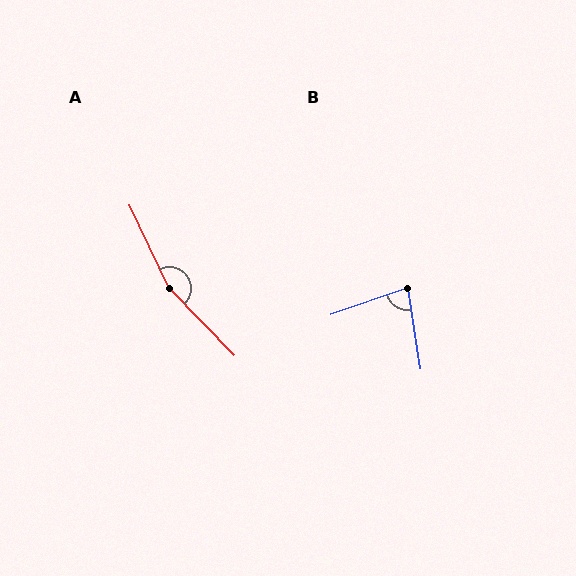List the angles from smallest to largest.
B (79°), A (161°).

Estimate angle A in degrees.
Approximately 161 degrees.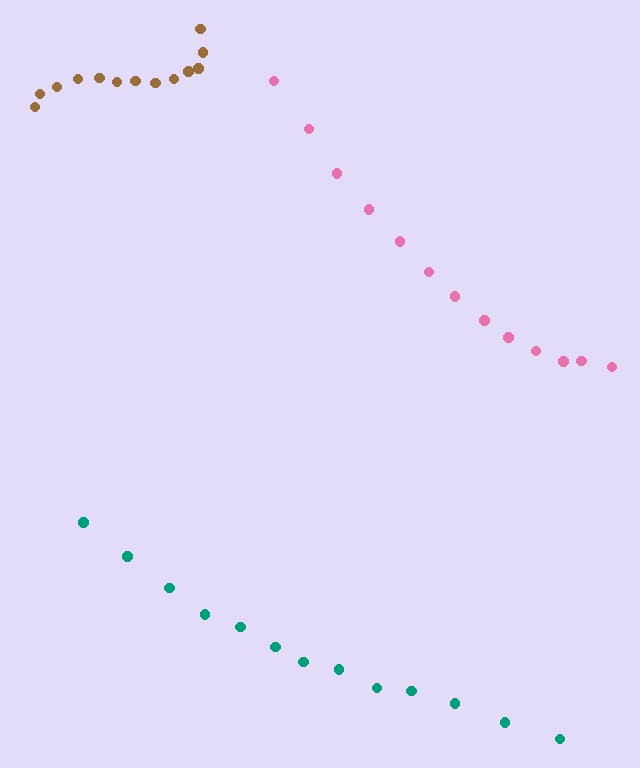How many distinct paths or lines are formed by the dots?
There are 3 distinct paths.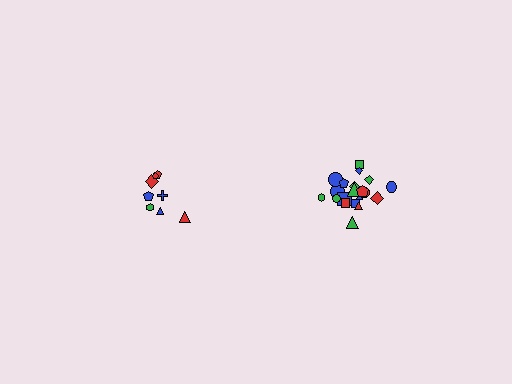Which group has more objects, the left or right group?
The right group.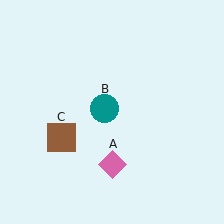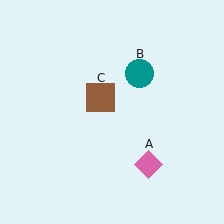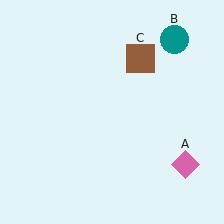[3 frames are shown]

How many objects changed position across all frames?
3 objects changed position: pink diamond (object A), teal circle (object B), brown square (object C).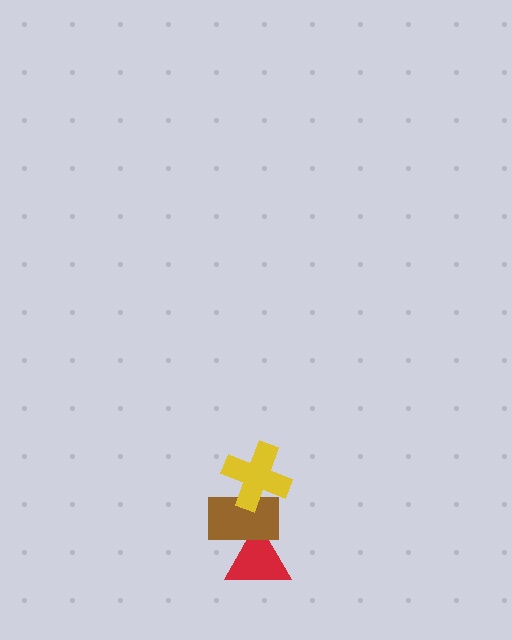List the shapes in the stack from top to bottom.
From top to bottom: the yellow cross, the brown rectangle, the red triangle.